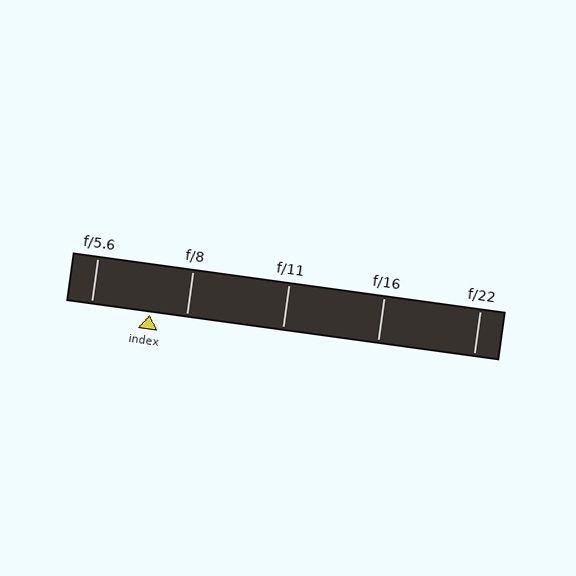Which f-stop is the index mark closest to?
The index mark is closest to f/8.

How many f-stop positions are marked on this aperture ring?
There are 5 f-stop positions marked.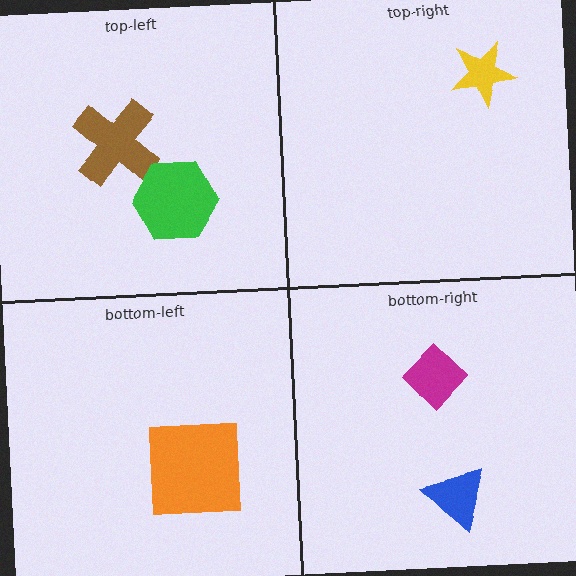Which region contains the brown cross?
The top-left region.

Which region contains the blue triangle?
The bottom-right region.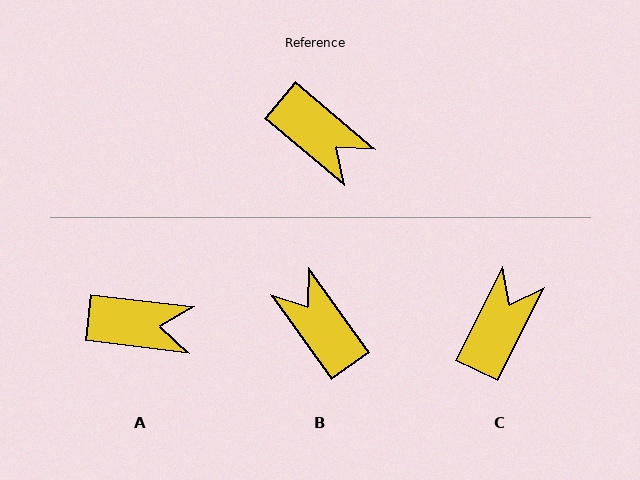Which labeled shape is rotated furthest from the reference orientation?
B, about 166 degrees away.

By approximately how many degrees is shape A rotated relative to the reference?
Approximately 33 degrees counter-clockwise.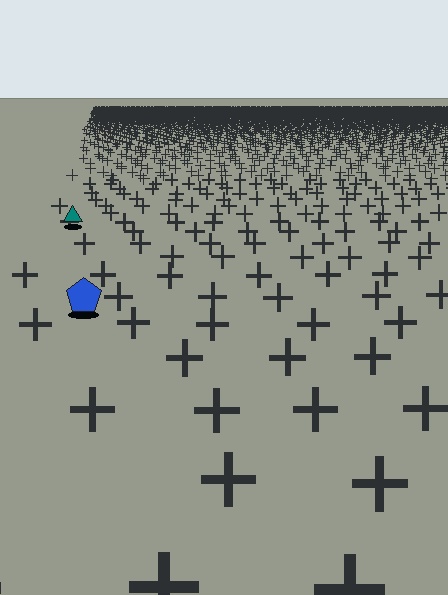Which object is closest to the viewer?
The blue pentagon is closest. The texture marks near it are larger and more spread out.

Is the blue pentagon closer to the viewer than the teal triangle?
Yes. The blue pentagon is closer — you can tell from the texture gradient: the ground texture is coarser near it.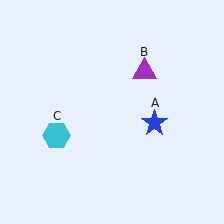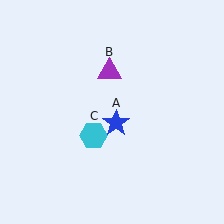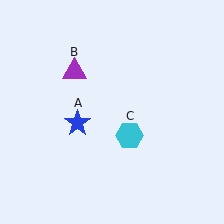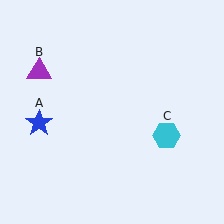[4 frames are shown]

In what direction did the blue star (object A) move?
The blue star (object A) moved left.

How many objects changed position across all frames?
3 objects changed position: blue star (object A), purple triangle (object B), cyan hexagon (object C).